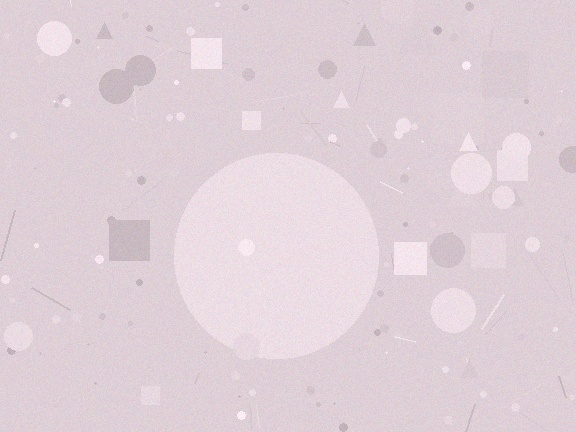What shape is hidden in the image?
A circle is hidden in the image.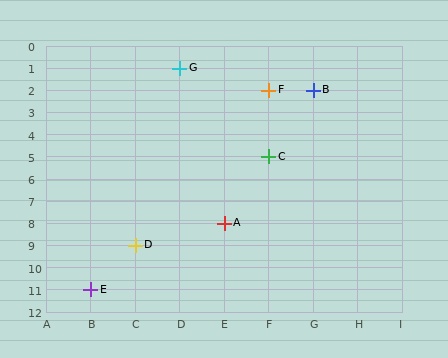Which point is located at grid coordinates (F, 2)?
Point F is at (F, 2).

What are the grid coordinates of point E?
Point E is at grid coordinates (B, 11).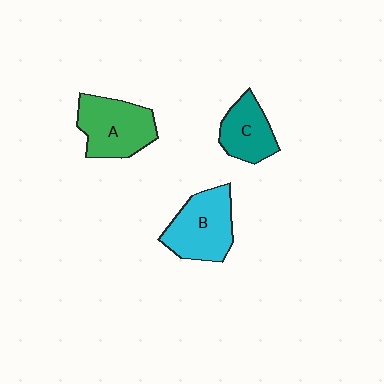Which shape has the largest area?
Shape A (green).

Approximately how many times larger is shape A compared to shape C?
Approximately 1.4 times.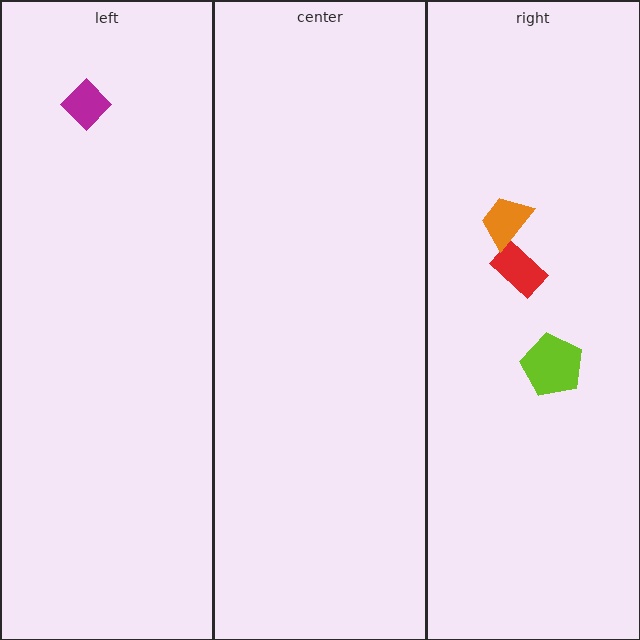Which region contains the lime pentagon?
The right region.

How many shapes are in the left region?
1.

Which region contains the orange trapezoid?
The right region.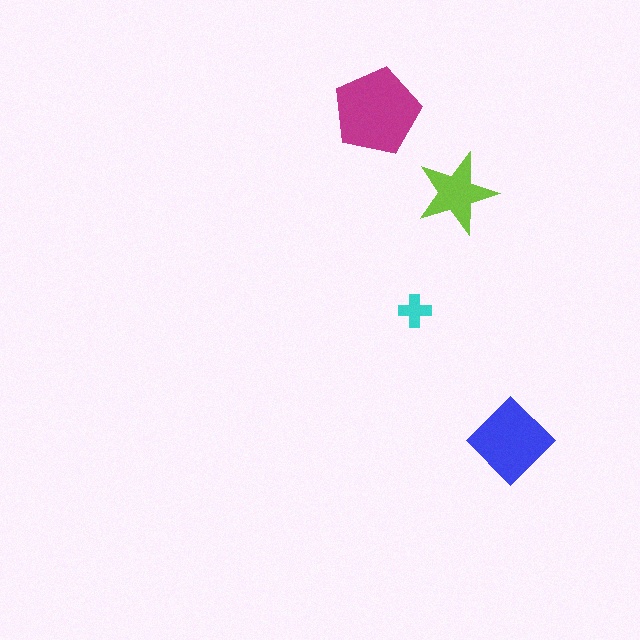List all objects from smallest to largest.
The cyan cross, the lime star, the blue diamond, the magenta pentagon.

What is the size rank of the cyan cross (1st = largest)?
4th.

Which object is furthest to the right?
The blue diamond is rightmost.